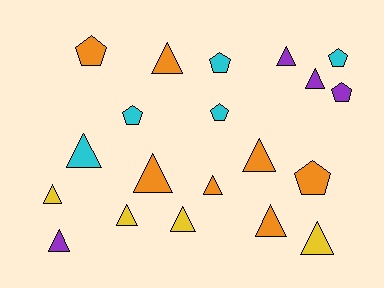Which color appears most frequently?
Orange, with 7 objects.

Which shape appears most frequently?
Triangle, with 13 objects.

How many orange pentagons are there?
There are 2 orange pentagons.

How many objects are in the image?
There are 20 objects.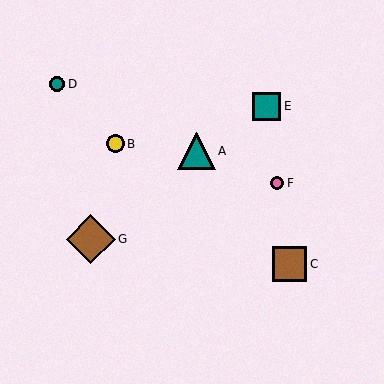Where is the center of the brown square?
The center of the brown square is at (290, 264).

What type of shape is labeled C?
Shape C is a brown square.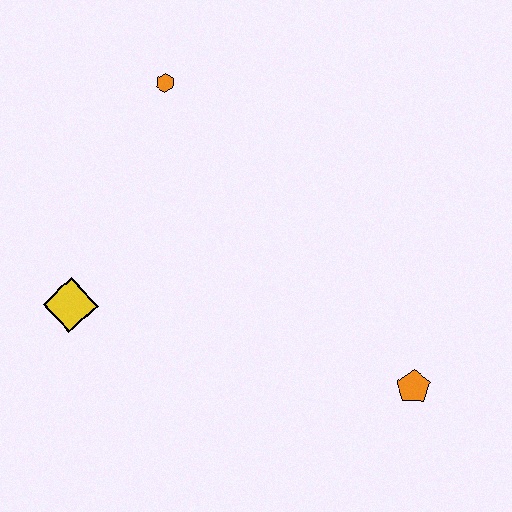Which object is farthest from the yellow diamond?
The orange pentagon is farthest from the yellow diamond.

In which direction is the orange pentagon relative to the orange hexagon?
The orange pentagon is below the orange hexagon.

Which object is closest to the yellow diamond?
The orange hexagon is closest to the yellow diamond.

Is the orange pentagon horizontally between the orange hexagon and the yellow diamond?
No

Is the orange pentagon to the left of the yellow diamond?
No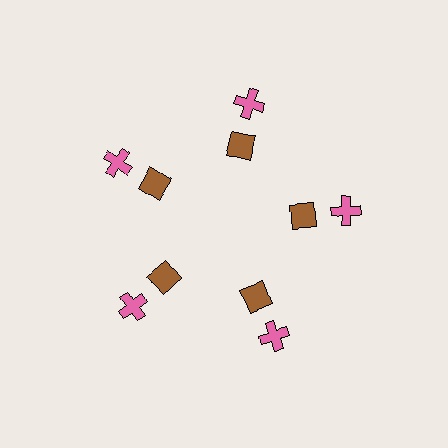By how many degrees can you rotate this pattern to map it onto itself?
The pattern maps onto itself every 72 degrees of rotation.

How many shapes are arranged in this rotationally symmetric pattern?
There are 10 shapes, arranged in 5 groups of 2.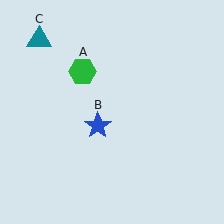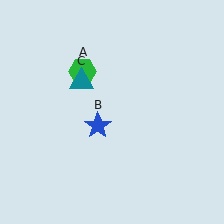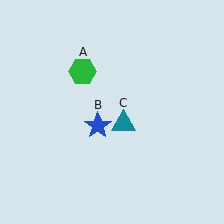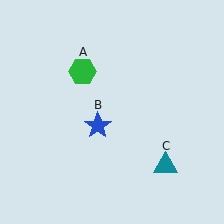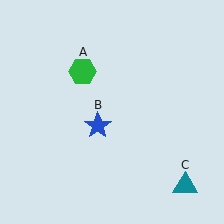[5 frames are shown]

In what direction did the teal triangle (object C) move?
The teal triangle (object C) moved down and to the right.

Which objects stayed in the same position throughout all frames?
Green hexagon (object A) and blue star (object B) remained stationary.